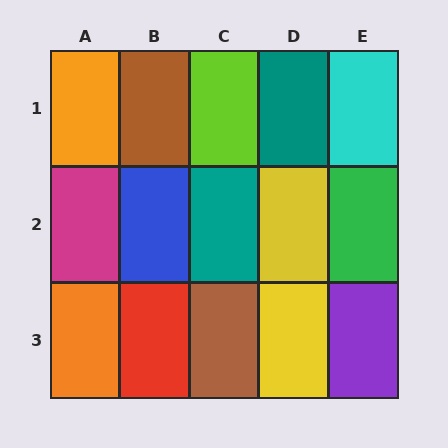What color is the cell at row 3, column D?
Yellow.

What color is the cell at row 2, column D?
Yellow.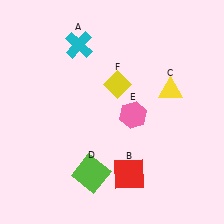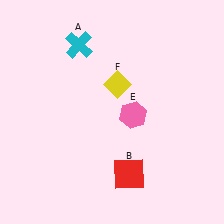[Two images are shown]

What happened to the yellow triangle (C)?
The yellow triangle (C) was removed in Image 2. It was in the top-right area of Image 1.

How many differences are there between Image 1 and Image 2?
There are 2 differences between the two images.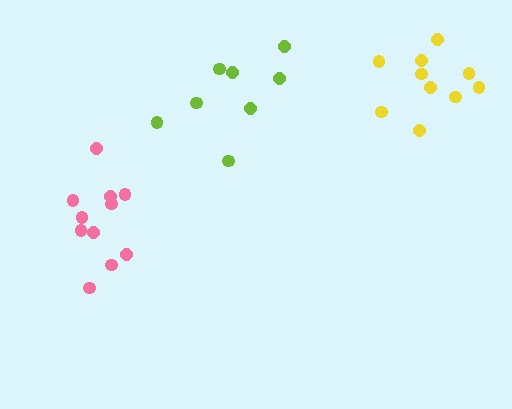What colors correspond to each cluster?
The clusters are colored: pink, yellow, lime.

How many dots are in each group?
Group 1: 11 dots, Group 2: 10 dots, Group 3: 8 dots (29 total).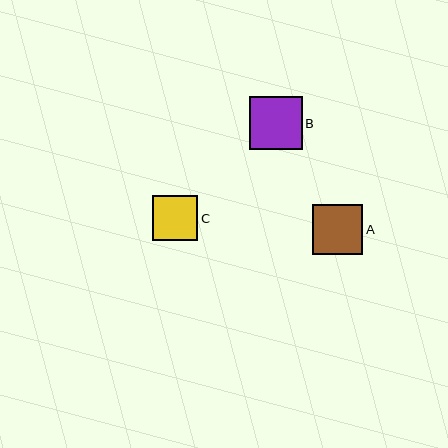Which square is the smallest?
Square C is the smallest with a size of approximately 46 pixels.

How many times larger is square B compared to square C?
Square B is approximately 1.2 times the size of square C.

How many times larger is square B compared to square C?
Square B is approximately 1.2 times the size of square C.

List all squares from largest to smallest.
From largest to smallest: B, A, C.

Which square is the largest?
Square B is the largest with a size of approximately 53 pixels.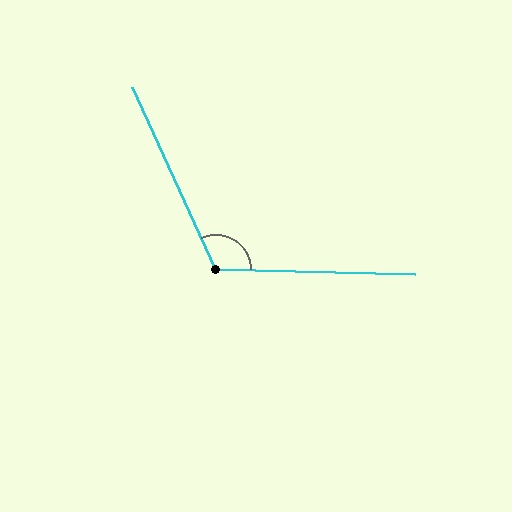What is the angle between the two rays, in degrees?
Approximately 116 degrees.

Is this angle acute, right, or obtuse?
It is obtuse.